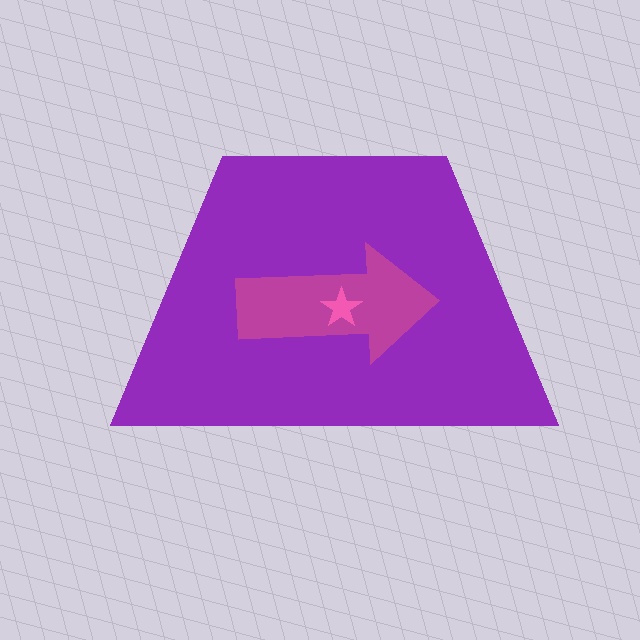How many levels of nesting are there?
3.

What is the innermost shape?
The pink star.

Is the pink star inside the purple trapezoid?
Yes.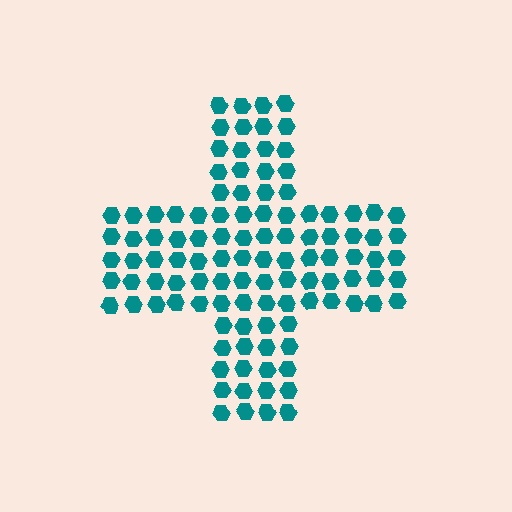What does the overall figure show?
The overall figure shows a cross.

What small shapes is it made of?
It is made of small hexagons.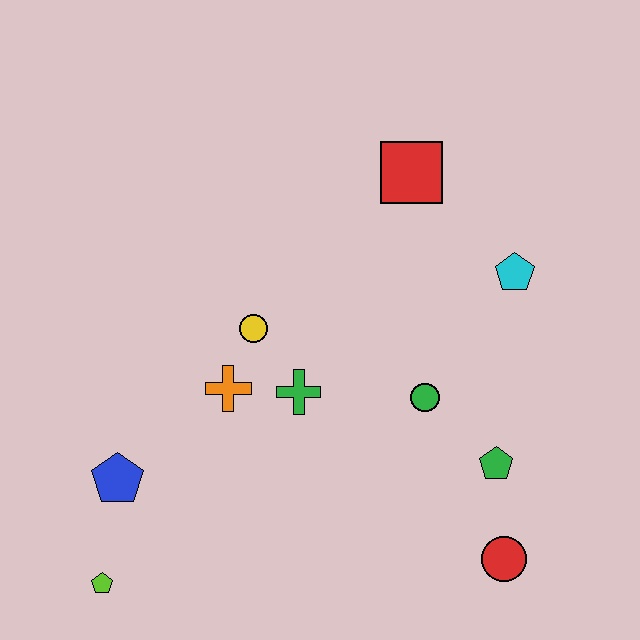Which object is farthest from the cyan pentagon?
The lime pentagon is farthest from the cyan pentagon.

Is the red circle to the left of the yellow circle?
No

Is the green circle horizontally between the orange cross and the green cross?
No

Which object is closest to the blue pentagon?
The lime pentagon is closest to the blue pentagon.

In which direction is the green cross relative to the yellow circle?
The green cross is below the yellow circle.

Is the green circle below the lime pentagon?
No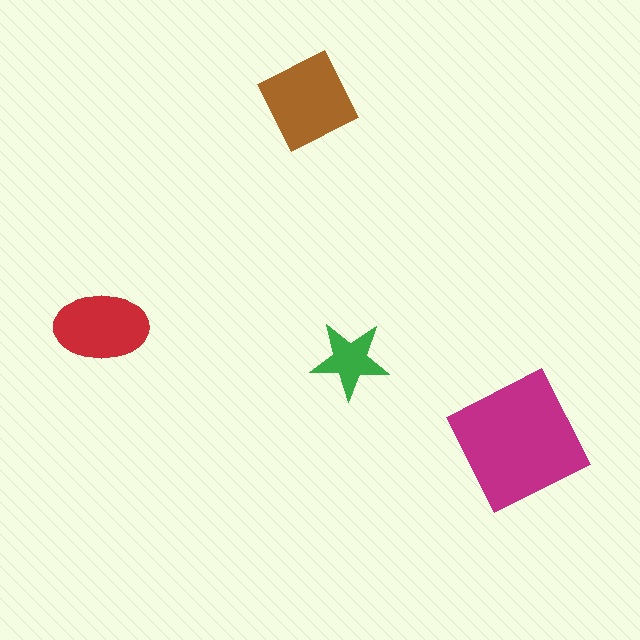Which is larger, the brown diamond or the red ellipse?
The brown diamond.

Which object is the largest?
The magenta square.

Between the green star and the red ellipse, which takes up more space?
The red ellipse.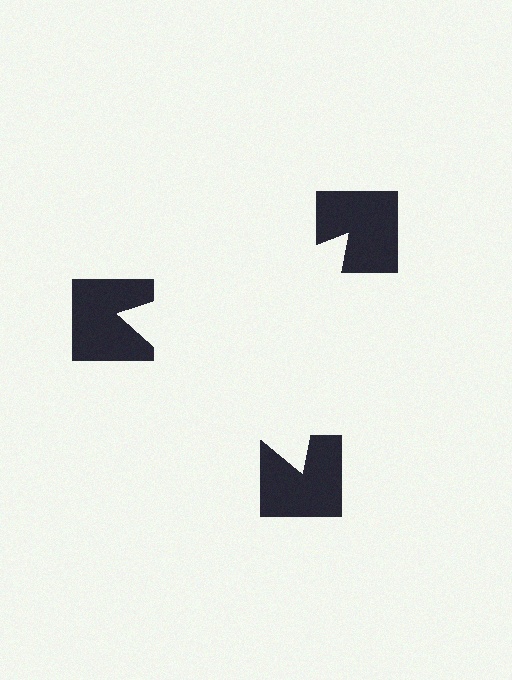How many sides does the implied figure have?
3 sides.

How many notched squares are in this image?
There are 3 — one at each vertex of the illusory triangle.